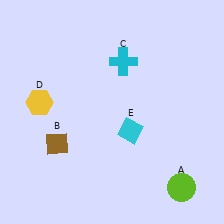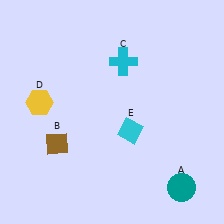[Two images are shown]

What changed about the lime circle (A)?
In Image 1, A is lime. In Image 2, it changed to teal.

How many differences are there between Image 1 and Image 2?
There is 1 difference between the two images.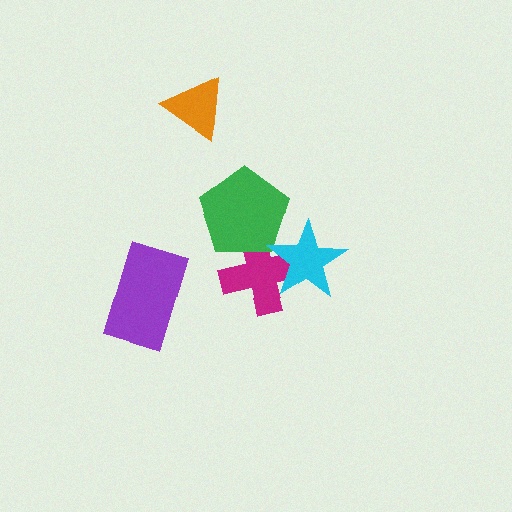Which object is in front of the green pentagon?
The cyan star is in front of the green pentagon.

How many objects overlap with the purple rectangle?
0 objects overlap with the purple rectangle.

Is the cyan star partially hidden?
No, no other shape covers it.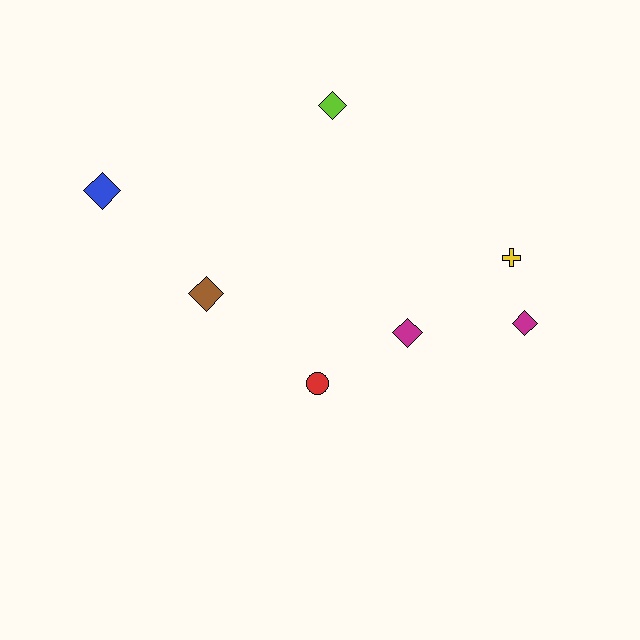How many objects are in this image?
There are 7 objects.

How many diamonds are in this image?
There are 5 diamonds.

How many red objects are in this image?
There is 1 red object.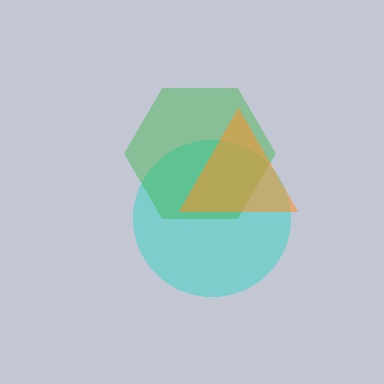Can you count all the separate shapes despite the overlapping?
Yes, there are 3 separate shapes.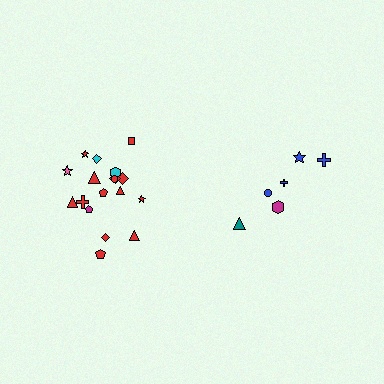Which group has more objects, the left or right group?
The left group.